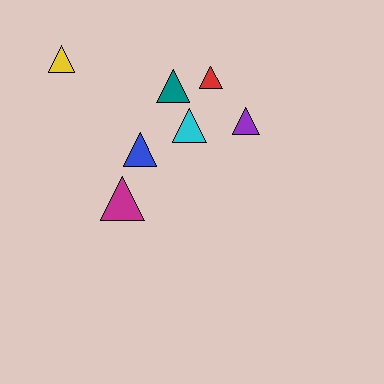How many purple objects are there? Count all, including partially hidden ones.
There is 1 purple object.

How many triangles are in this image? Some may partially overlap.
There are 7 triangles.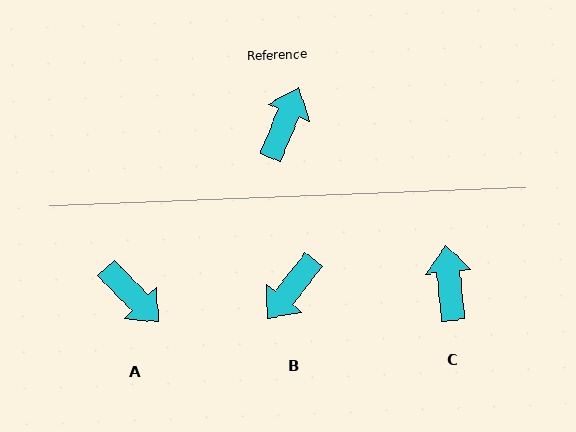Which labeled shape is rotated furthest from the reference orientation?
B, about 164 degrees away.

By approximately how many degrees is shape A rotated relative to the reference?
Approximately 113 degrees clockwise.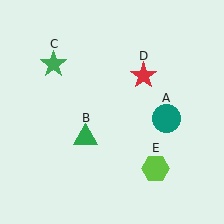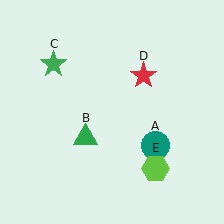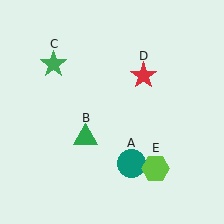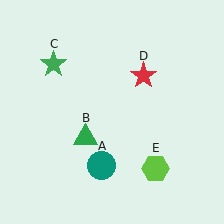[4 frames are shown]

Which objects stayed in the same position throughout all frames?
Green triangle (object B) and green star (object C) and red star (object D) and lime hexagon (object E) remained stationary.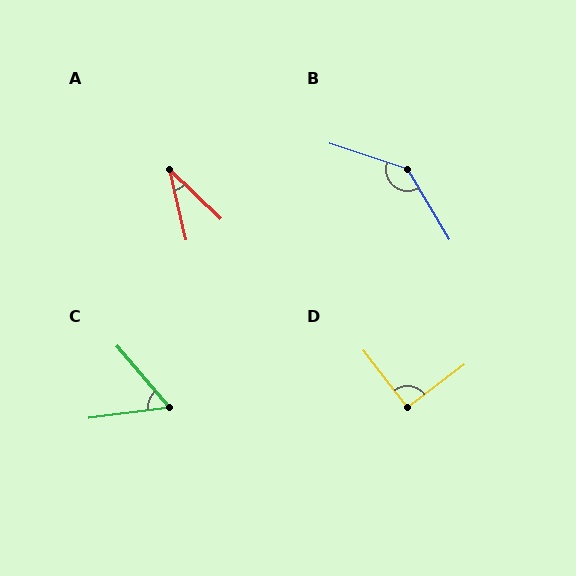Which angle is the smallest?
A, at approximately 33 degrees.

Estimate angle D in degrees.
Approximately 91 degrees.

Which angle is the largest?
B, at approximately 139 degrees.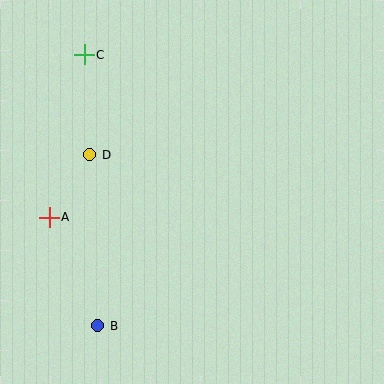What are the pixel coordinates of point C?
Point C is at (84, 55).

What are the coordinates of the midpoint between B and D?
The midpoint between B and D is at (94, 240).